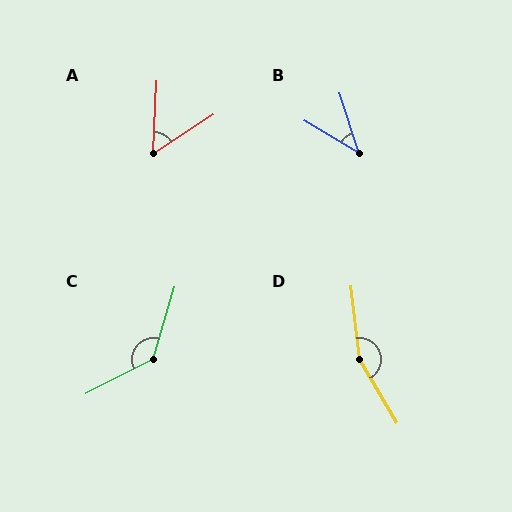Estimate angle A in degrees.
Approximately 54 degrees.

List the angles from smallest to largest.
B (42°), A (54°), C (134°), D (156°).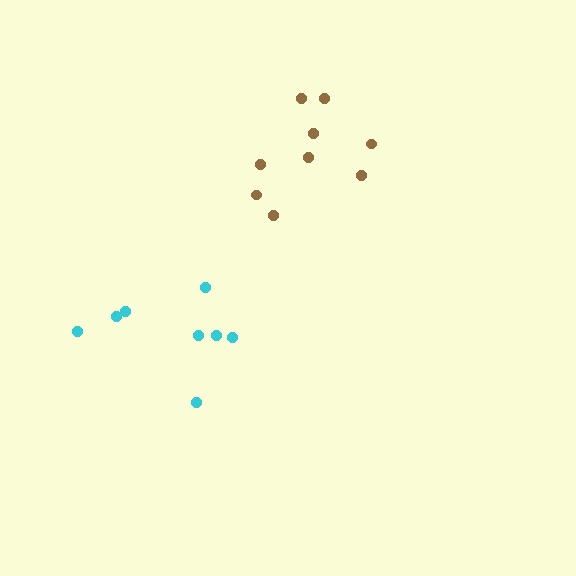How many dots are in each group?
Group 1: 9 dots, Group 2: 8 dots (17 total).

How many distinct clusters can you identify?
There are 2 distinct clusters.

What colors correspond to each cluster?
The clusters are colored: brown, cyan.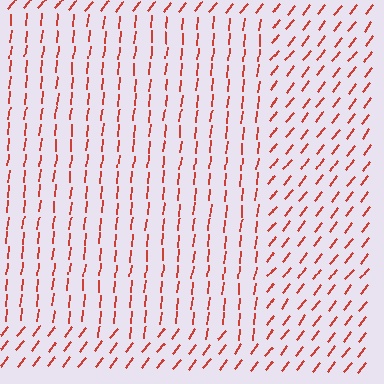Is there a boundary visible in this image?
Yes, there is a texture boundary formed by a change in line orientation.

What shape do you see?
I see a rectangle.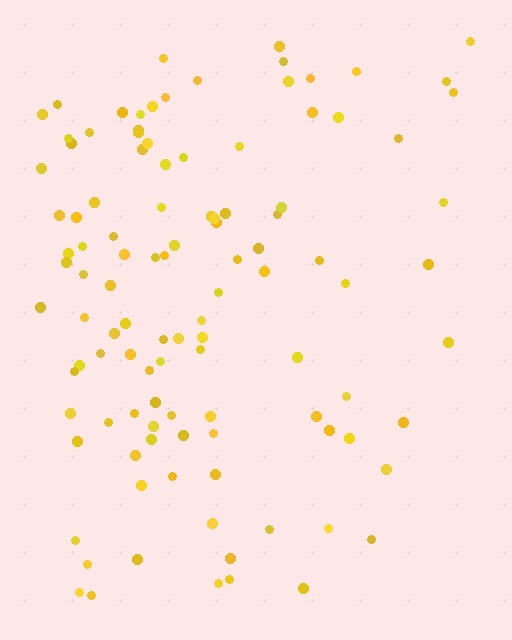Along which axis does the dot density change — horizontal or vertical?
Horizontal.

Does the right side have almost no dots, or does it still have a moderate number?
Still a moderate number, just noticeably fewer than the left.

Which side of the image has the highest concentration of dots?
The left.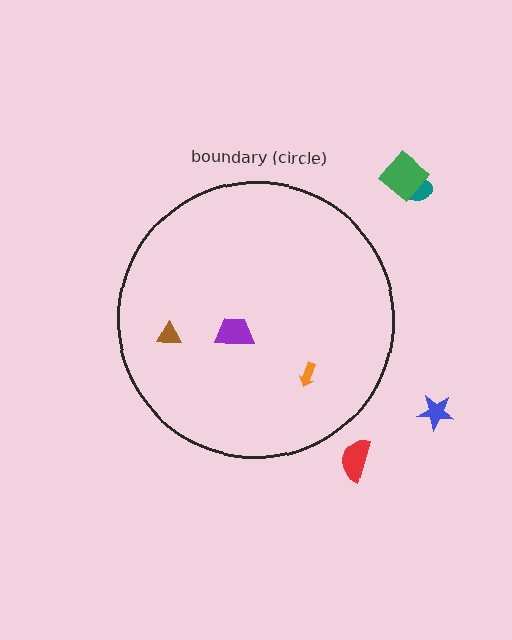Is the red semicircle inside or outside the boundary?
Outside.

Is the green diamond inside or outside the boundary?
Outside.